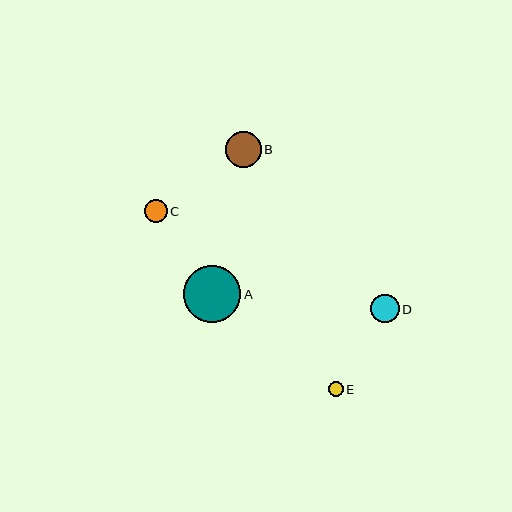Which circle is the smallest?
Circle E is the smallest with a size of approximately 15 pixels.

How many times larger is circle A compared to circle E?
Circle A is approximately 3.7 times the size of circle E.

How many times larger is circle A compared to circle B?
Circle A is approximately 1.6 times the size of circle B.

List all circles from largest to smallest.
From largest to smallest: A, B, D, C, E.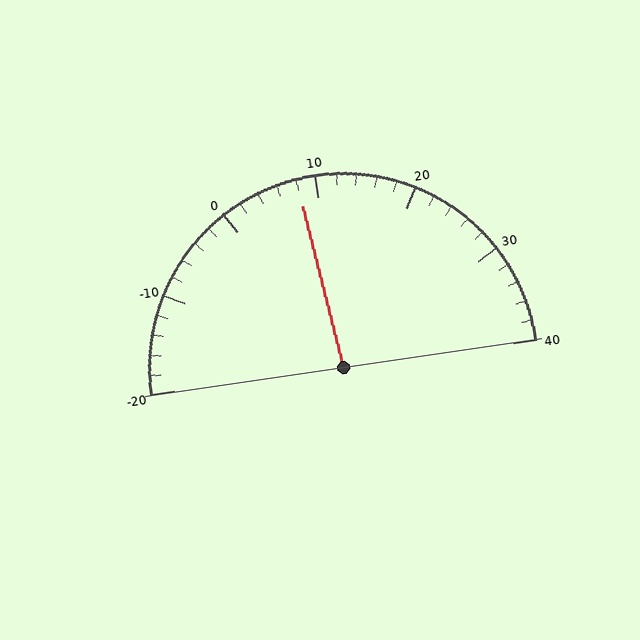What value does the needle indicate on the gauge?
The needle indicates approximately 8.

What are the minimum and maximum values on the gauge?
The gauge ranges from -20 to 40.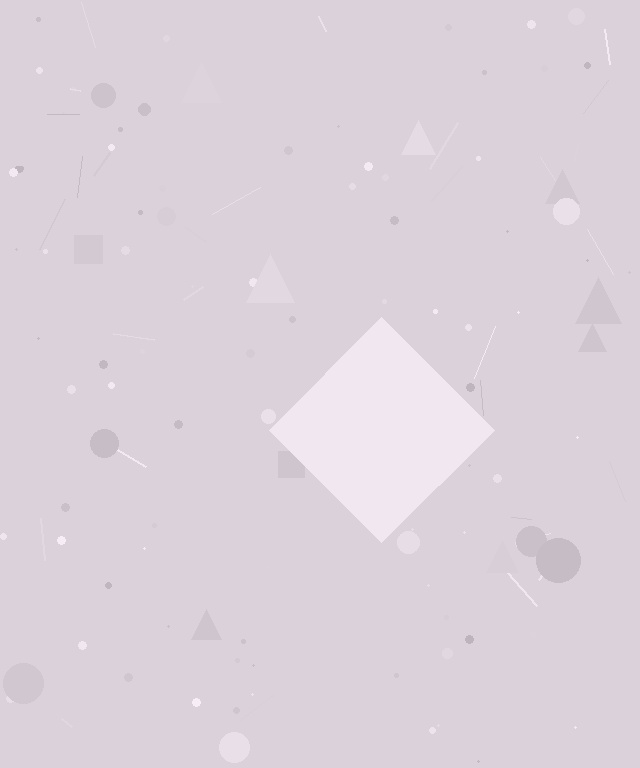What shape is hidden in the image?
A diamond is hidden in the image.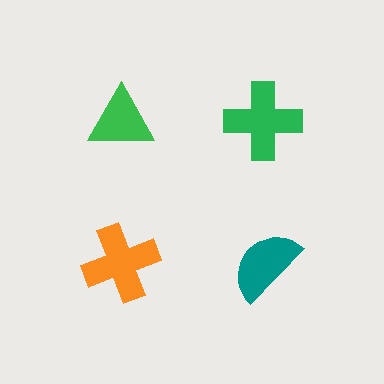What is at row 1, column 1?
A green triangle.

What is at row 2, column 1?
An orange cross.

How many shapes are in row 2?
2 shapes.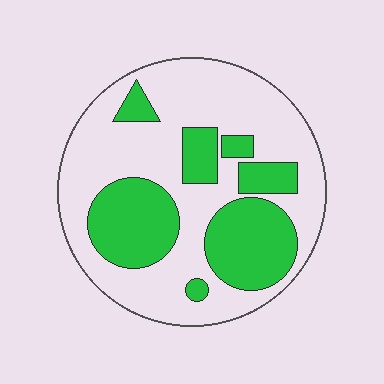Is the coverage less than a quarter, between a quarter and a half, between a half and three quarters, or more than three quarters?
Between a quarter and a half.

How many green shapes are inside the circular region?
7.